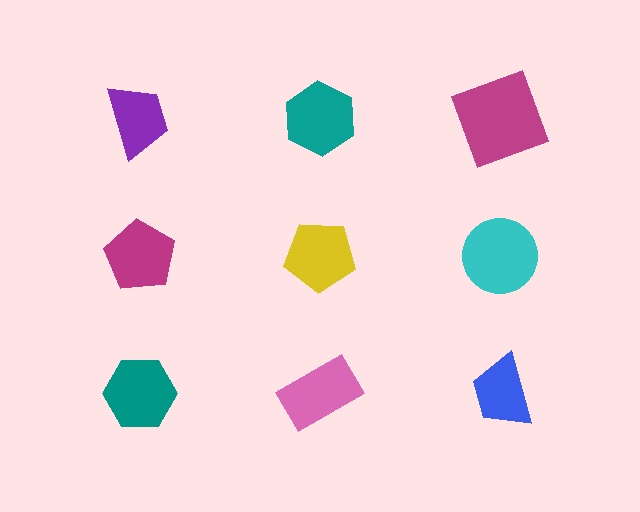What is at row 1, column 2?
A teal hexagon.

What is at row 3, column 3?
A blue trapezoid.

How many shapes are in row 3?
3 shapes.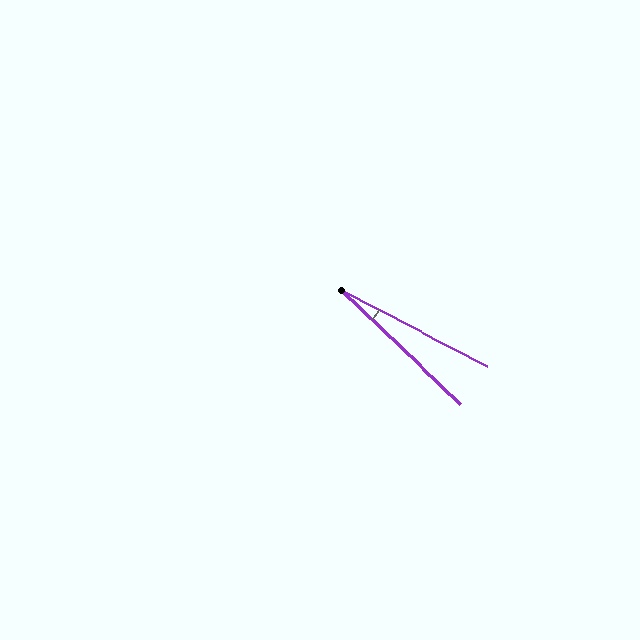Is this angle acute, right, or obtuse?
It is acute.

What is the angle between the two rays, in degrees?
Approximately 16 degrees.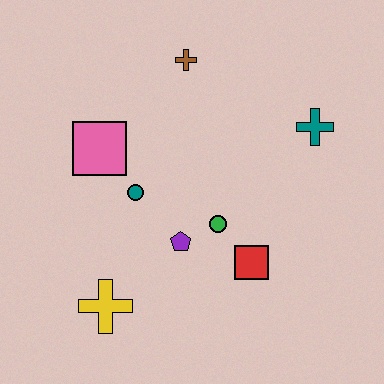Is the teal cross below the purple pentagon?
No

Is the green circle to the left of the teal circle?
No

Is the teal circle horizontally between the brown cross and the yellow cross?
Yes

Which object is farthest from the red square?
The brown cross is farthest from the red square.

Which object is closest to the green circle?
The purple pentagon is closest to the green circle.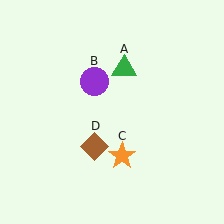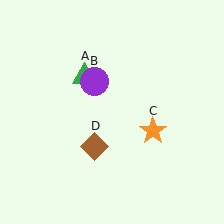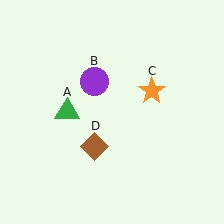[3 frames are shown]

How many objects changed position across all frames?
2 objects changed position: green triangle (object A), orange star (object C).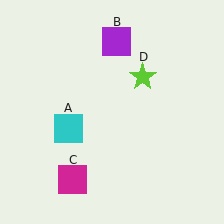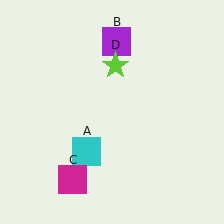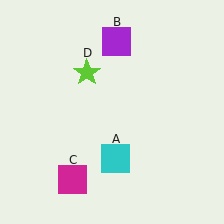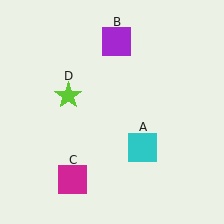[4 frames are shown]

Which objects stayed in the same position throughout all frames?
Purple square (object B) and magenta square (object C) remained stationary.